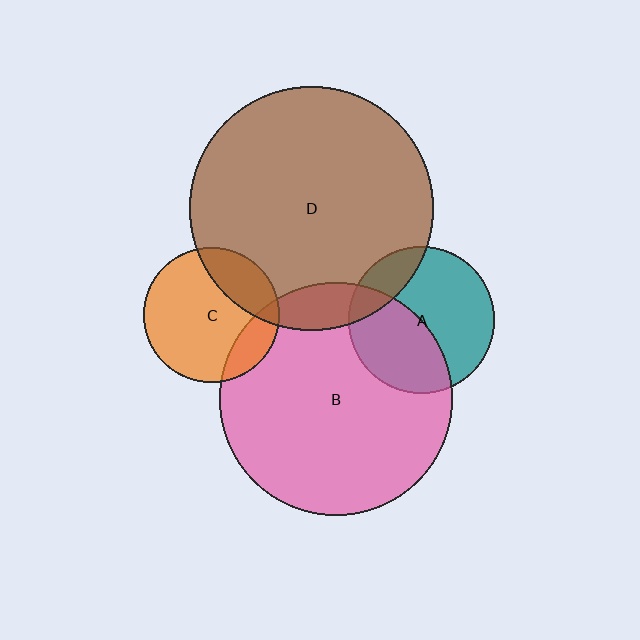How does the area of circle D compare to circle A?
Approximately 2.8 times.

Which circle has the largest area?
Circle D (brown).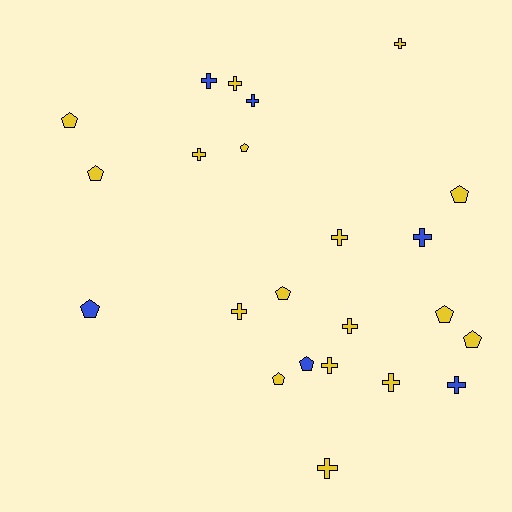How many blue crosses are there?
There are 4 blue crosses.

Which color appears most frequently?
Yellow, with 17 objects.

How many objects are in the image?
There are 23 objects.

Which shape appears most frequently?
Cross, with 13 objects.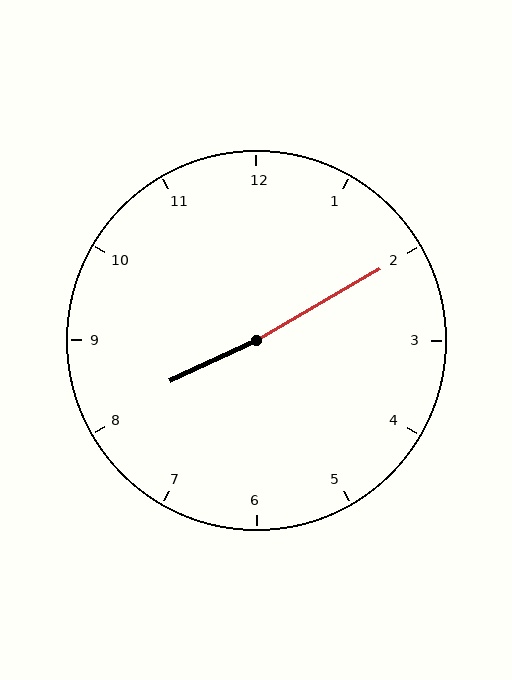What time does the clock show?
8:10.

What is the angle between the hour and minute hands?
Approximately 175 degrees.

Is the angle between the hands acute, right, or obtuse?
It is obtuse.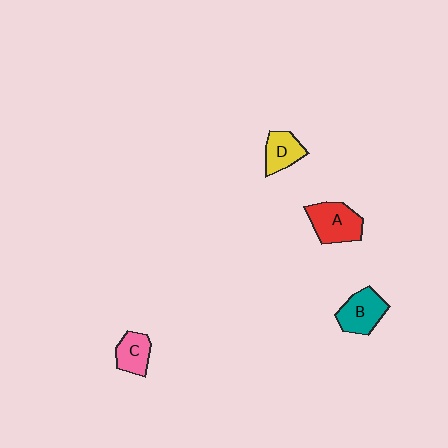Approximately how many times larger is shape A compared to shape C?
Approximately 1.5 times.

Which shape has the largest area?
Shape A (red).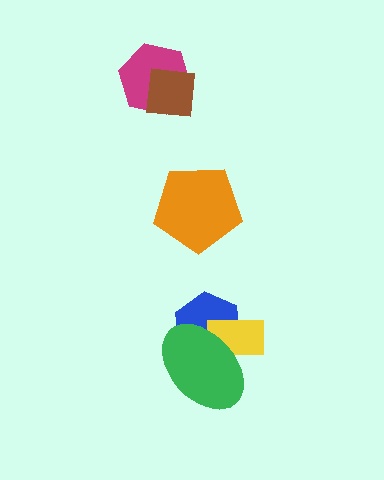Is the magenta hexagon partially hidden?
Yes, it is partially covered by another shape.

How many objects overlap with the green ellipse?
2 objects overlap with the green ellipse.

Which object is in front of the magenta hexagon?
The brown square is in front of the magenta hexagon.